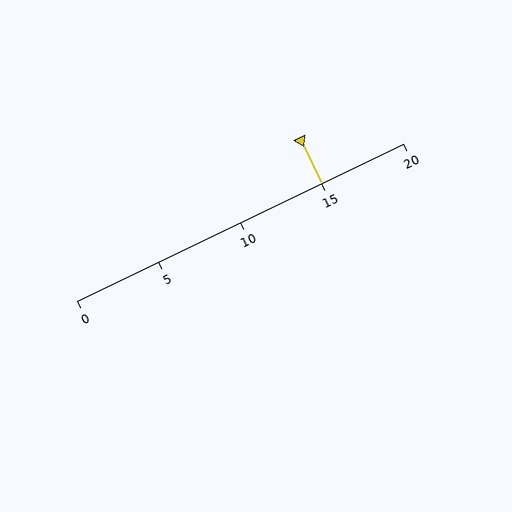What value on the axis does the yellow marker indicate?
The marker indicates approximately 15.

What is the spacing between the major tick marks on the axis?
The major ticks are spaced 5 apart.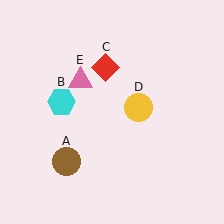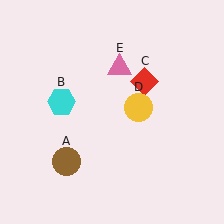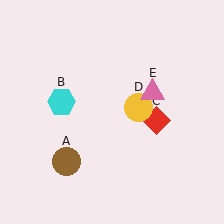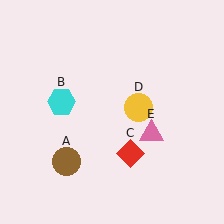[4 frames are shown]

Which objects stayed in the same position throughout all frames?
Brown circle (object A) and cyan hexagon (object B) and yellow circle (object D) remained stationary.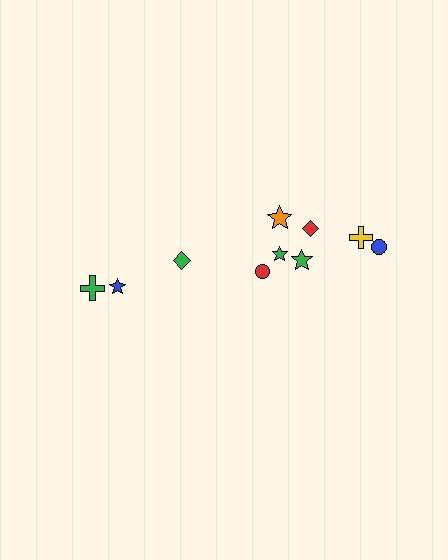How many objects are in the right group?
There are 7 objects.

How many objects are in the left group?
There are 3 objects.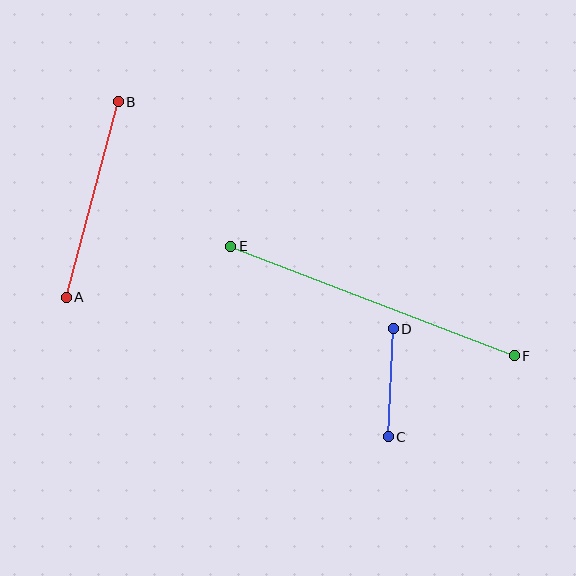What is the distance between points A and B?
The distance is approximately 202 pixels.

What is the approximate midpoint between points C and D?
The midpoint is at approximately (391, 383) pixels.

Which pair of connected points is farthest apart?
Points E and F are farthest apart.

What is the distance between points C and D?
The distance is approximately 108 pixels.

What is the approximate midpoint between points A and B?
The midpoint is at approximately (92, 200) pixels.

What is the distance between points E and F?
The distance is approximately 304 pixels.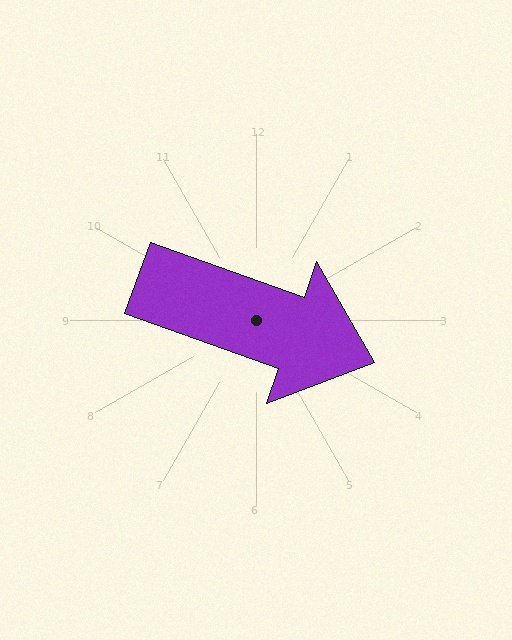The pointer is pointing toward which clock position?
Roughly 4 o'clock.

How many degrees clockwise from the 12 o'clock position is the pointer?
Approximately 110 degrees.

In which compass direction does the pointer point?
East.